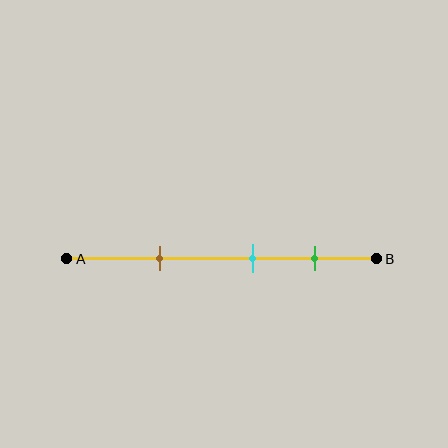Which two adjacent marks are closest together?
The cyan and green marks are the closest adjacent pair.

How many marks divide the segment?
There are 3 marks dividing the segment.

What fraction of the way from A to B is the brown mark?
The brown mark is approximately 30% (0.3) of the way from A to B.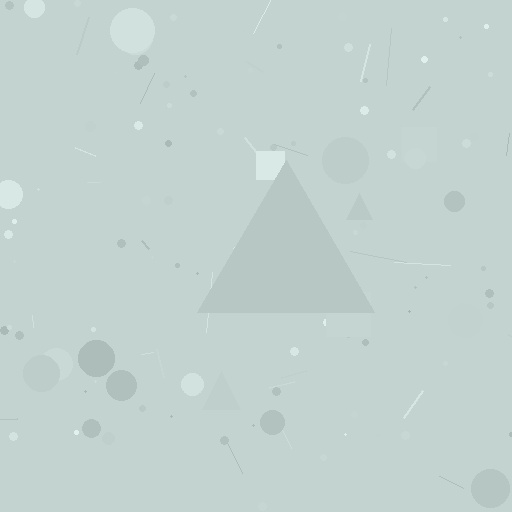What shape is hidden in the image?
A triangle is hidden in the image.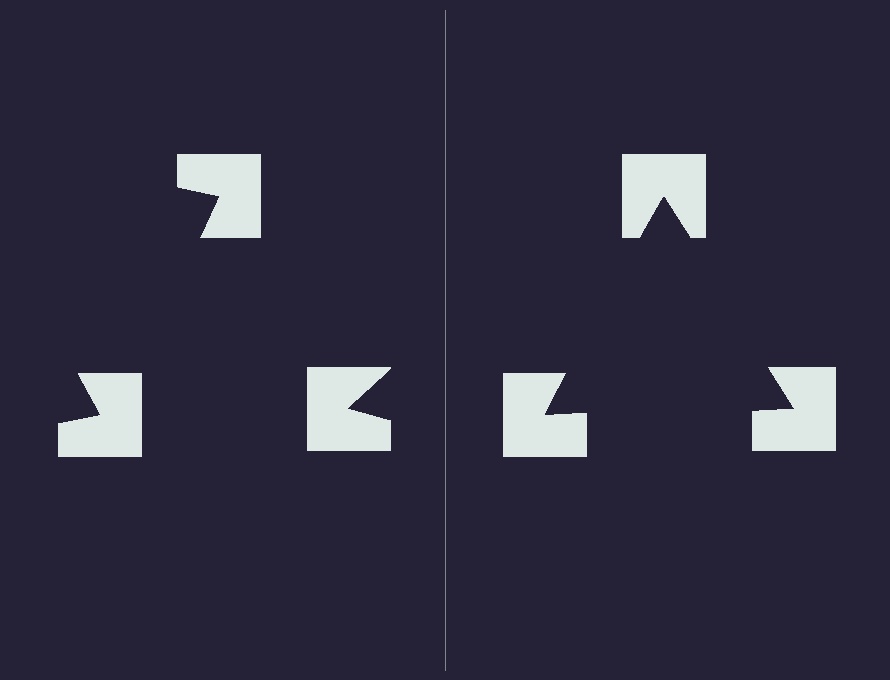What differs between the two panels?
The notched squares are positioned identically on both sides; only the wedge orientations differ. On the right they align to a triangle; on the left they are misaligned.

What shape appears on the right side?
An illusory triangle.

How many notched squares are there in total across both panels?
6 — 3 on each side.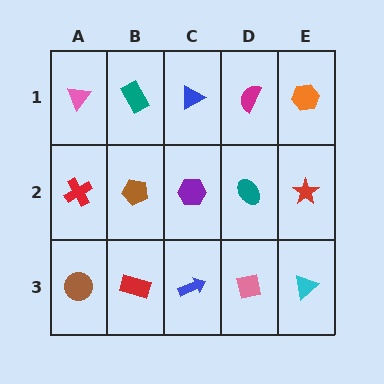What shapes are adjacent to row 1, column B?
A brown pentagon (row 2, column B), a pink triangle (row 1, column A), a blue triangle (row 1, column C).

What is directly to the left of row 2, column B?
A red cross.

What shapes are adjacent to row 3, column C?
A purple hexagon (row 2, column C), a red rectangle (row 3, column B), a pink square (row 3, column D).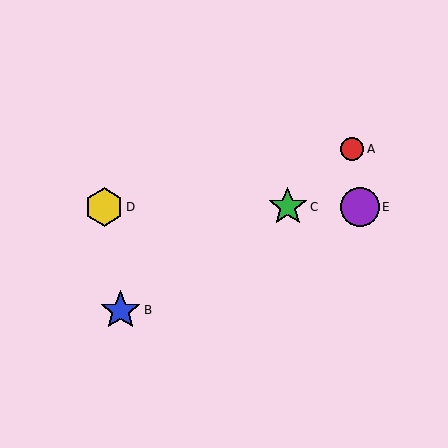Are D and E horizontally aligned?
Yes, both are at y≈207.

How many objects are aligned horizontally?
3 objects (C, D, E) are aligned horizontally.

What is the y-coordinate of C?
Object C is at y≈207.